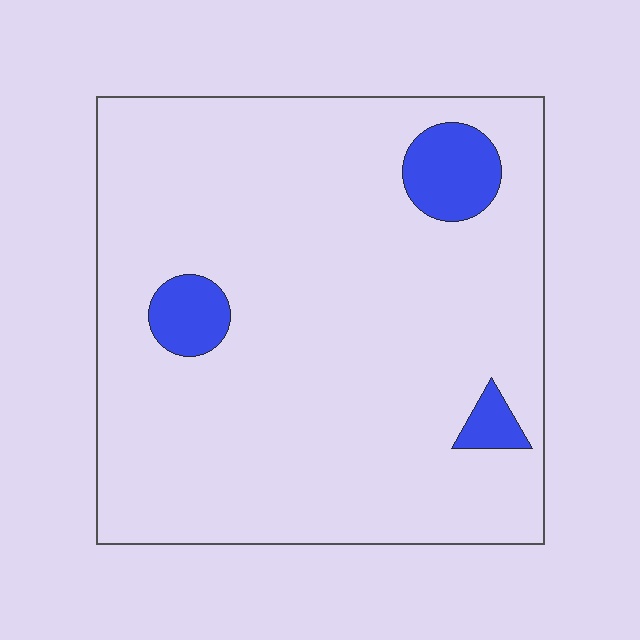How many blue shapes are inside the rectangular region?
3.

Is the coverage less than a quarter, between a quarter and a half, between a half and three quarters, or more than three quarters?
Less than a quarter.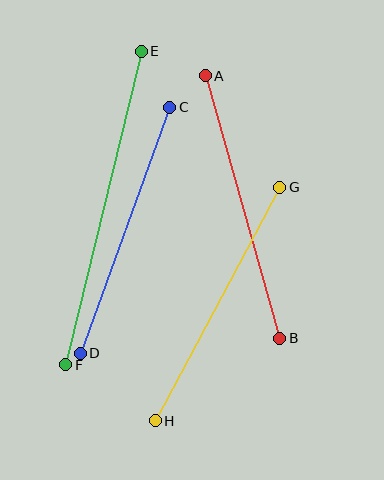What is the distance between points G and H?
The distance is approximately 265 pixels.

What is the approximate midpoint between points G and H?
The midpoint is at approximately (218, 304) pixels.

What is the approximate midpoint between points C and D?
The midpoint is at approximately (125, 230) pixels.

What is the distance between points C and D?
The distance is approximately 262 pixels.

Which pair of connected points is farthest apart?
Points E and F are farthest apart.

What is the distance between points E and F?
The distance is approximately 322 pixels.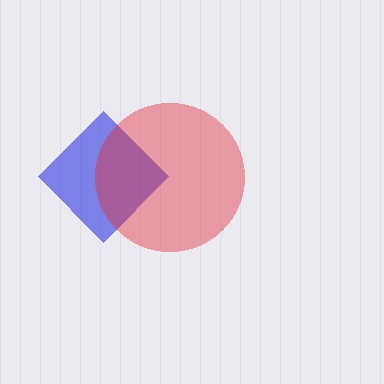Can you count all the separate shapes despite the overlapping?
Yes, there are 2 separate shapes.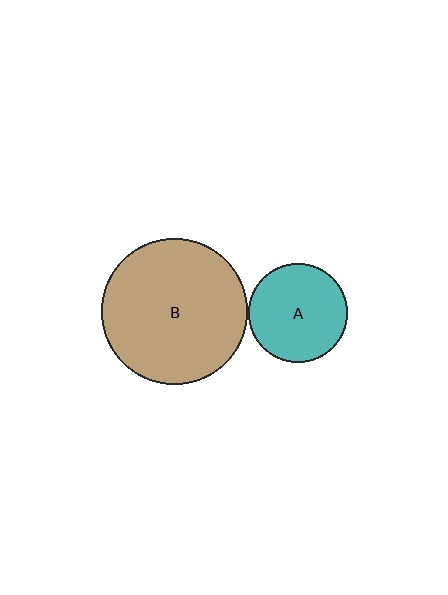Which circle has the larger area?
Circle B (brown).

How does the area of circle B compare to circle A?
Approximately 2.2 times.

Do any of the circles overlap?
No, none of the circles overlap.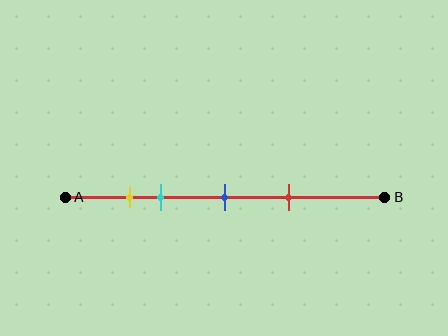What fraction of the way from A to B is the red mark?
The red mark is approximately 70% (0.7) of the way from A to B.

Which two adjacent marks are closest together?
The yellow and cyan marks are the closest adjacent pair.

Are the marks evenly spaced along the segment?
No, the marks are not evenly spaced.